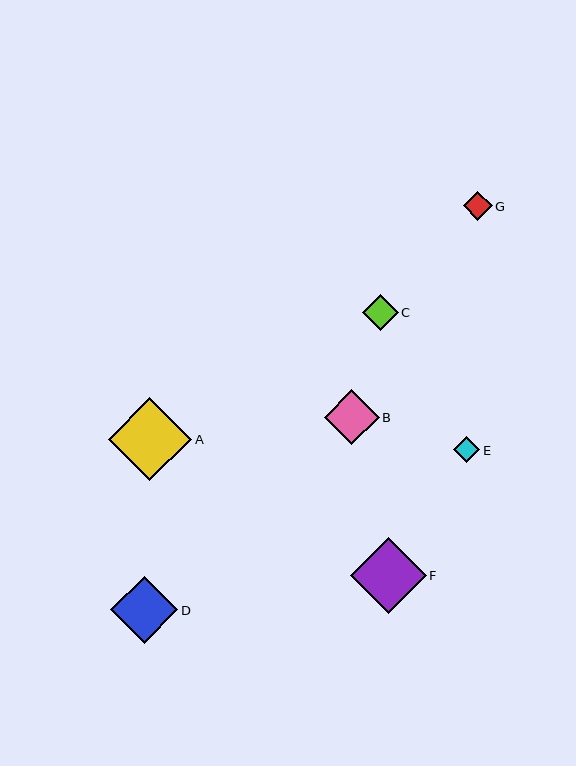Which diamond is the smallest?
Diamond E is the smallest with a size of approximately 26 pixels.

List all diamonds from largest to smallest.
From largest to smallest: A, F, D, B, C, G, E.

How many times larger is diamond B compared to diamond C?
Diamond B is approximately 1.5 times the size of diamond C.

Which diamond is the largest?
Diamond A is the largest with a size of approximately 84 pixels.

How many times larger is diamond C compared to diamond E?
Diamond C is approximately 1.4 times the size of diamond E.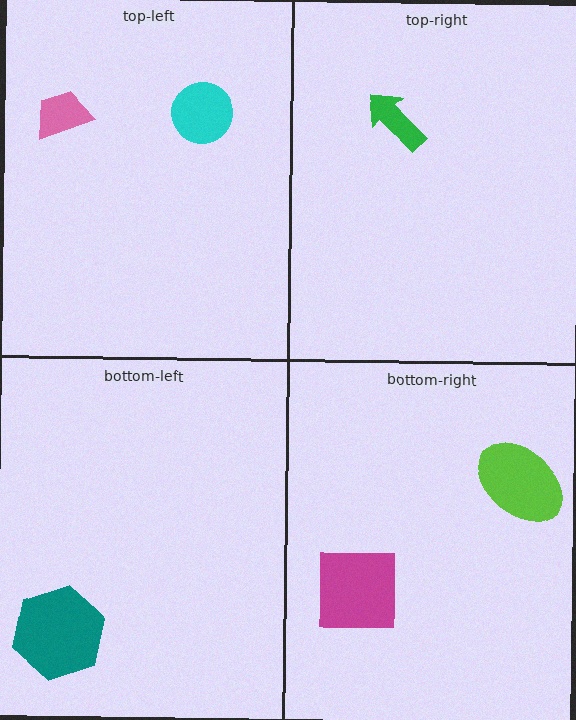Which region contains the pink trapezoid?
The top-left region.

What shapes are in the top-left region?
The cyan circle, the pink trapezoid.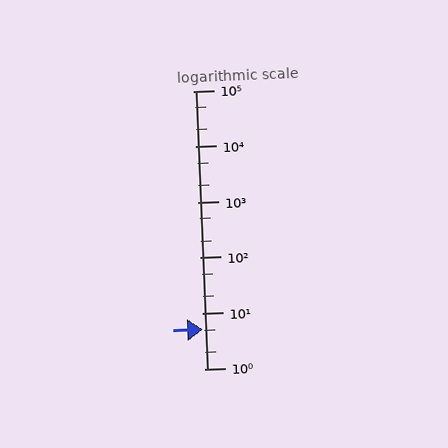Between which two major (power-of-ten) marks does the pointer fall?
The pointer is between 1 and 10.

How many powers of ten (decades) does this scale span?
The scale spans 5 decades, from 1 to 100000.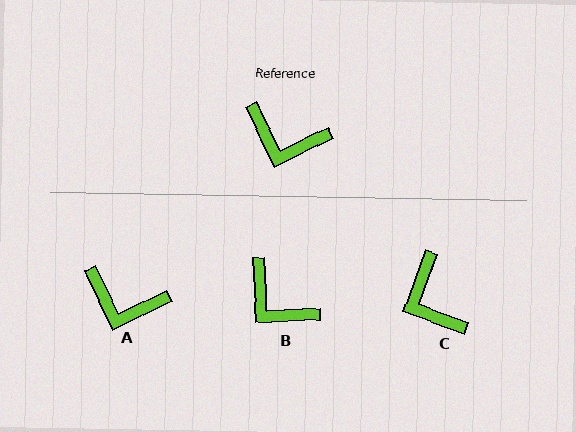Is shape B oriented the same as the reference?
No, it is off by about 24 degrees.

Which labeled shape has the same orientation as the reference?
A.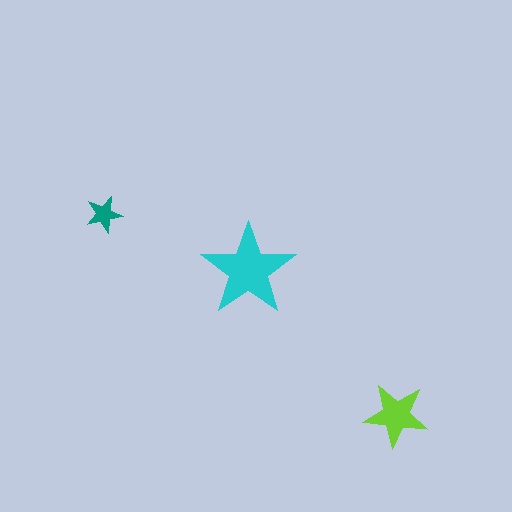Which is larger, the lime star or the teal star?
The lime one.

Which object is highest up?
The teal star is topmost.